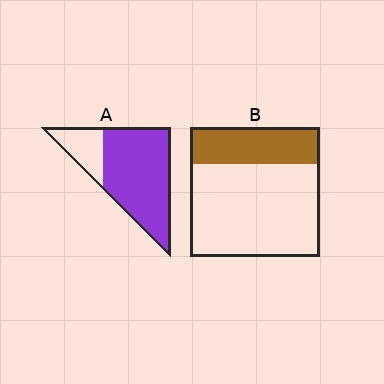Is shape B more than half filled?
No.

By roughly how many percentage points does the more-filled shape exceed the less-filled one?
By roughly 50 percentage points (A over B).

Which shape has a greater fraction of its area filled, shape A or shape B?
Shape A.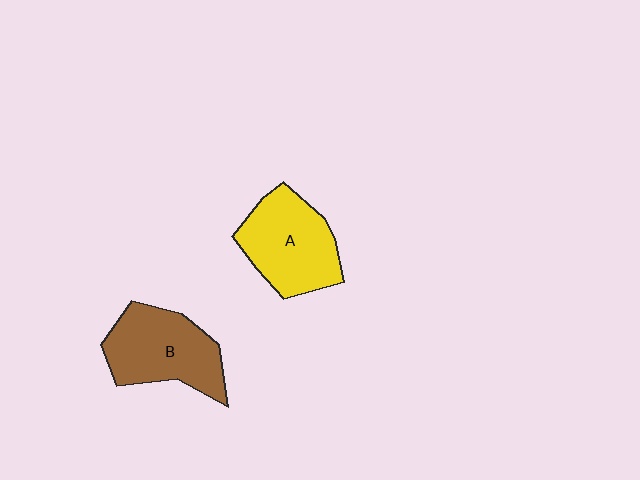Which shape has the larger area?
Shape B (brown).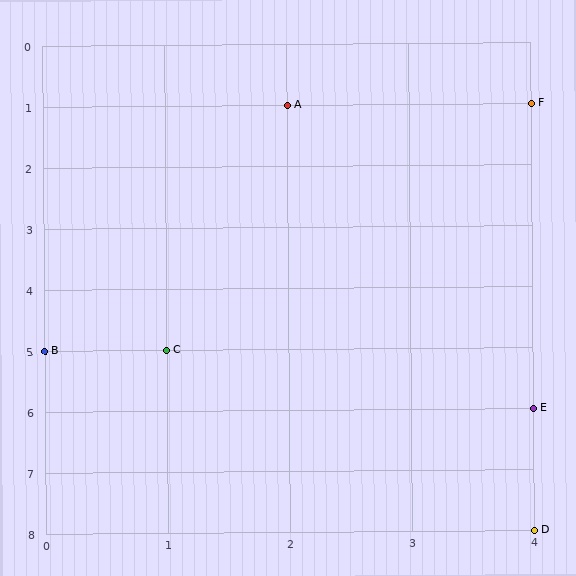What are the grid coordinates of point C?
Point C is at grid coordinates (1, 5).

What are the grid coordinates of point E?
Point E is at grid coordinates (4, 6).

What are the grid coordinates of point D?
Point D is at grid coordinates (4, 8).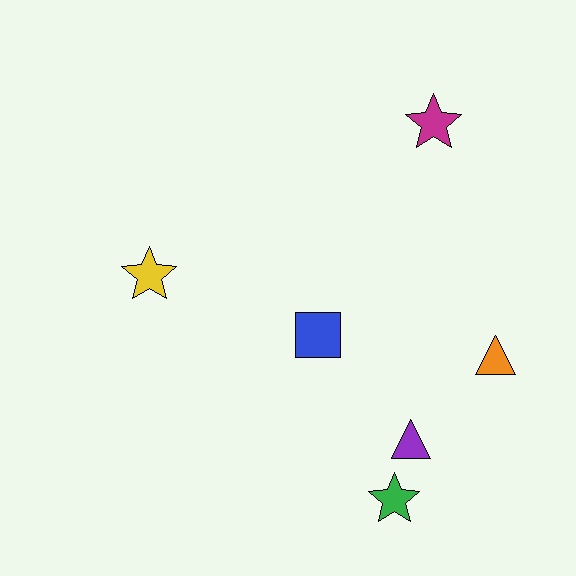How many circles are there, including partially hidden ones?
There are no circles.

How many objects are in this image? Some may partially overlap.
There are 6 objects.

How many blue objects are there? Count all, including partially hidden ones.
There is 1 blue object.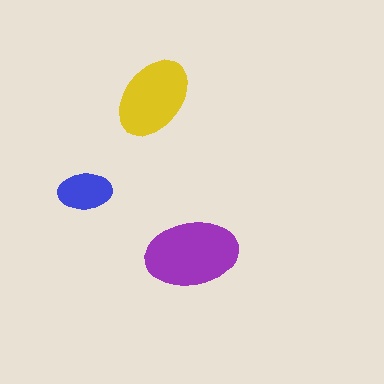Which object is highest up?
The yellow ellipse is topmost.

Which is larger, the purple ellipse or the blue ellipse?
The purple one.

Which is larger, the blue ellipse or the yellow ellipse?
The yellow one.